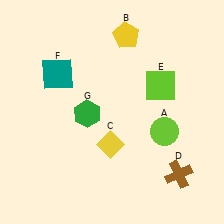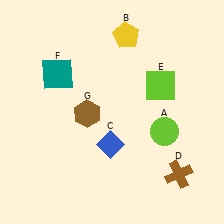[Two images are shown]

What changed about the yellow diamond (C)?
In Image 1, C is yellow. In Image 2, it changed to blue.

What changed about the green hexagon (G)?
In Image 1, G is green. In Image 2, it changed to brown.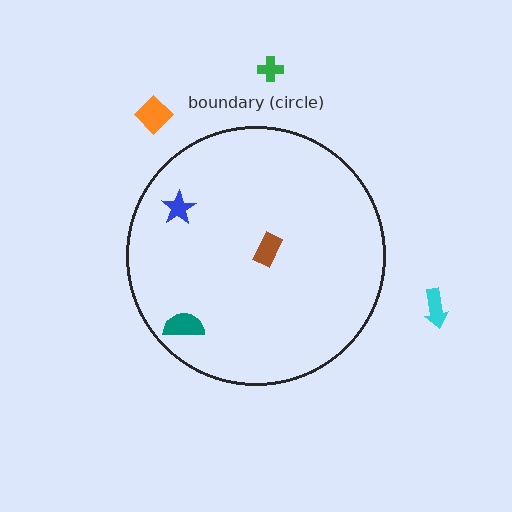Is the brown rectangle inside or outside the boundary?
Inside.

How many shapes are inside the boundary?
3 inside, 3 outside.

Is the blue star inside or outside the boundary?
Inside.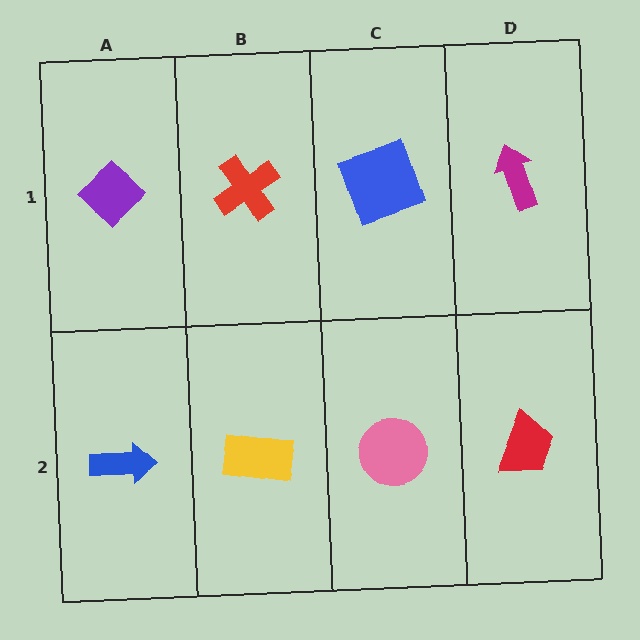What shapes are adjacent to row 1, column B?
A yellow rectangle (row 2, column B), a purple diamond (row 1, column A), a blue square (row 1, column C).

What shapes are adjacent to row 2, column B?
A red cross (row 1, column B), a blue arrow (row 2, column A), a pink circle (row 2, column C).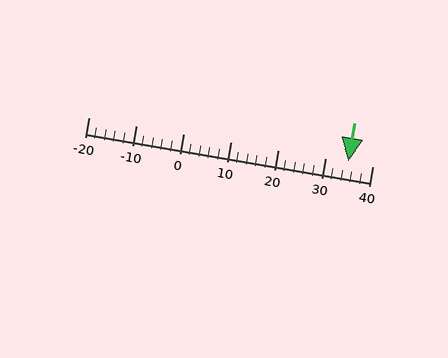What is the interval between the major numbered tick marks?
The major tick marks are spaced 10 units apart.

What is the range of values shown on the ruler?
The ruler shows values from -20 to 40.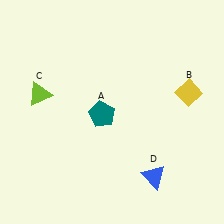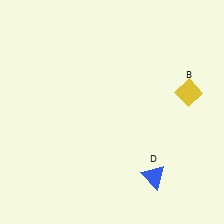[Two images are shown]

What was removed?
The teal pentagon (A), the lime triangle (C) were removed in Image 2.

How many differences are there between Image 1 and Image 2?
There are 2 differences between the two images.